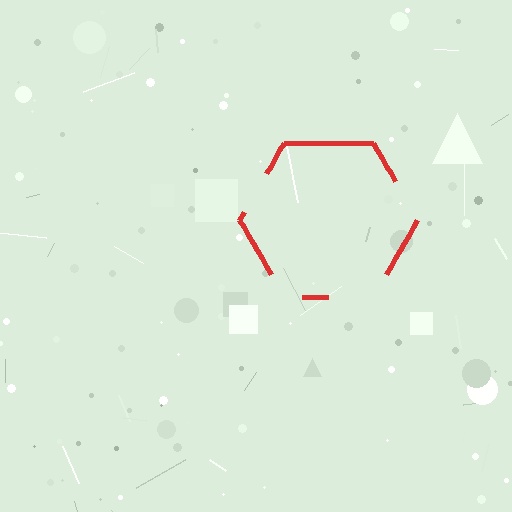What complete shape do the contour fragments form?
The contour fragments form a hexagon.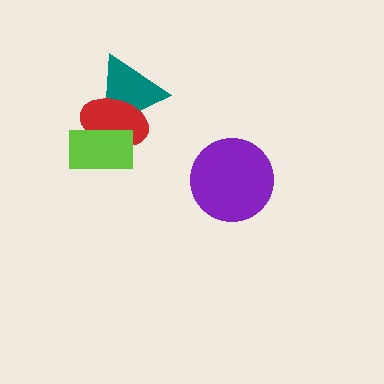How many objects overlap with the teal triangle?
2 objects overlap with the teal triangle.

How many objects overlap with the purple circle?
0 objects overlap with the purple circle.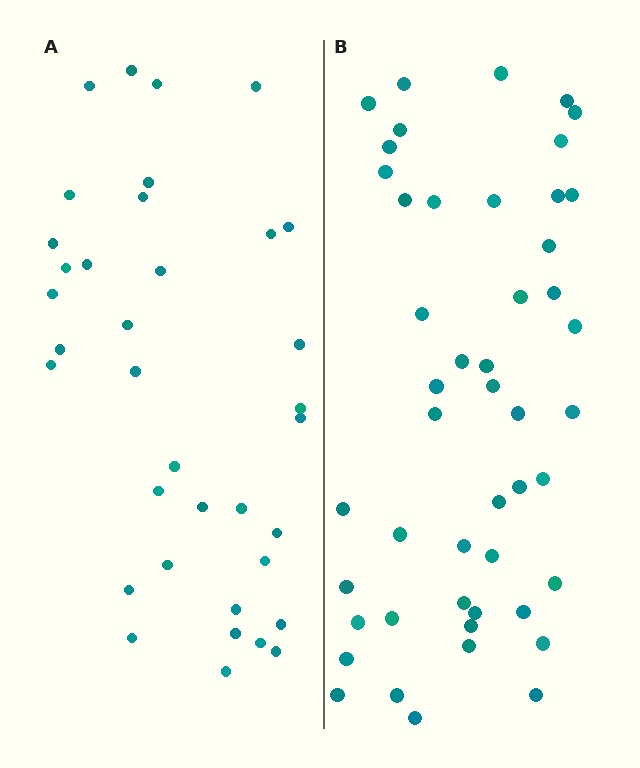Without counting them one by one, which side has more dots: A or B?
Region B (the right region) has more dots.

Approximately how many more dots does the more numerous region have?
Region B has roughly 12 or so more dots than region A.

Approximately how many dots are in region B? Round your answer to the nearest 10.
About 50 dots. (The exact count is 48, which rounds to 50.)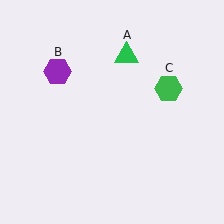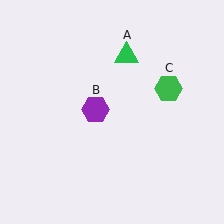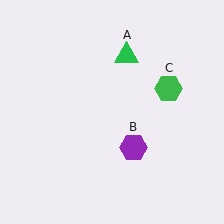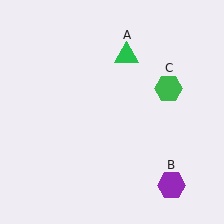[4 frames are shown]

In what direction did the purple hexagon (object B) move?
The purple hexagon (object B) moved down and to the right.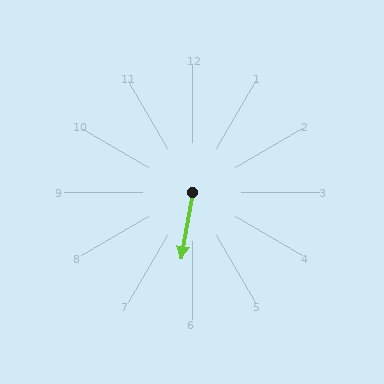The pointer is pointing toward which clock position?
Roughly 6 o'clock.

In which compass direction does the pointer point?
South.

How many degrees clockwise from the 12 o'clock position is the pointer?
Approximately 189 degrees.